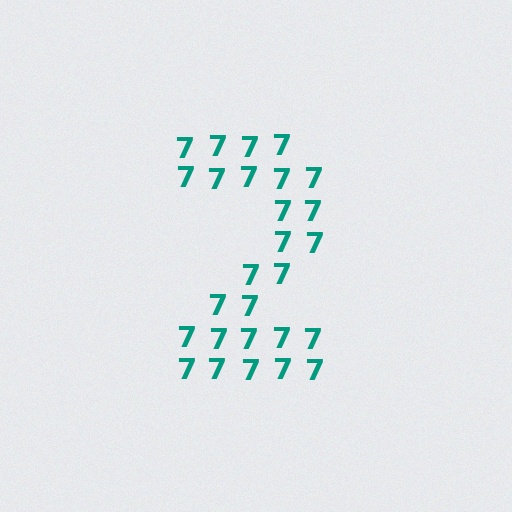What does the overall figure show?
The overall figure shows the digit 2.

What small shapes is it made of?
It is made of small digit 7's.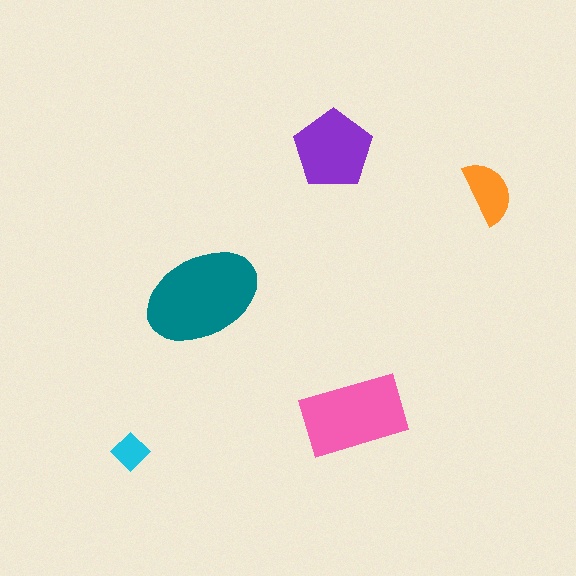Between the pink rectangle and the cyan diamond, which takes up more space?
The pink rectangle.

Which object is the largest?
The teal ellipse.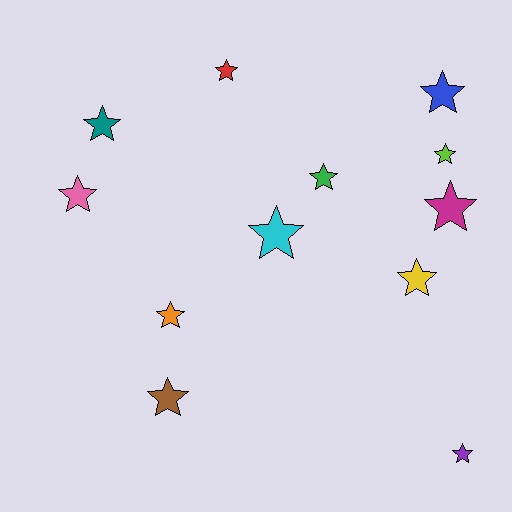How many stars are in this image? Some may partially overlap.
There are 12 stars.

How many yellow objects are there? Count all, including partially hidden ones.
There is 1 yellow object.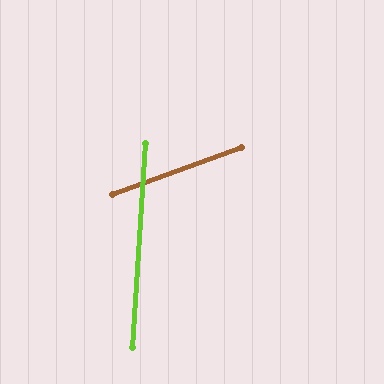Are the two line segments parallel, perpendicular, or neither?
Neither parallel nor perpendicular — they differ by about 66°.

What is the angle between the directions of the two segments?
Approximately 66 degrees.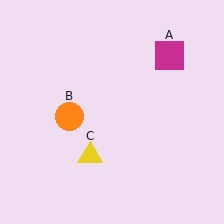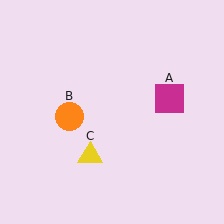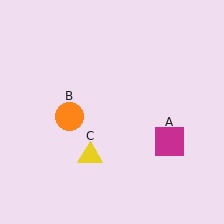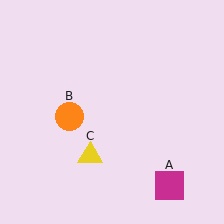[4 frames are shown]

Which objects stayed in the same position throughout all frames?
Orange circle (object B) and yellow triangle (object C) remained stationary.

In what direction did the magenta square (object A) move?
The magenta square (object A) moved down.